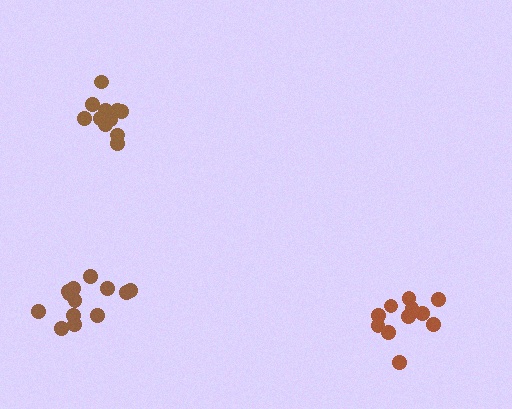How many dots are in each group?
Group 1: 13 dots, Group 2: 12 dots, Group 3: 11 dots (36 total).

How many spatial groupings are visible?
There are 3 spatial groupings.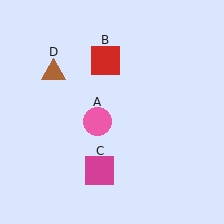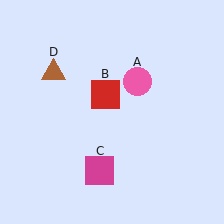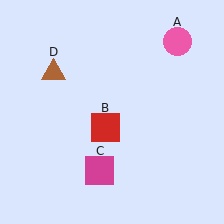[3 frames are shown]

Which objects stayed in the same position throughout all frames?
Magenta square (object C) and brown triangle (object D) remained stationary.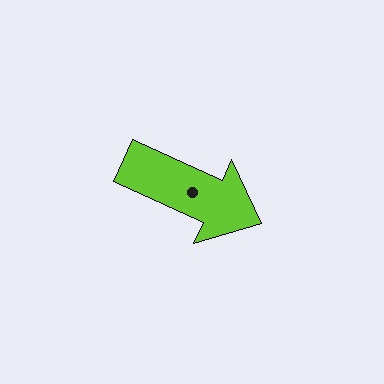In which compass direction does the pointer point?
Southeast.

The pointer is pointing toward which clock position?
Roughly 4 o'clock.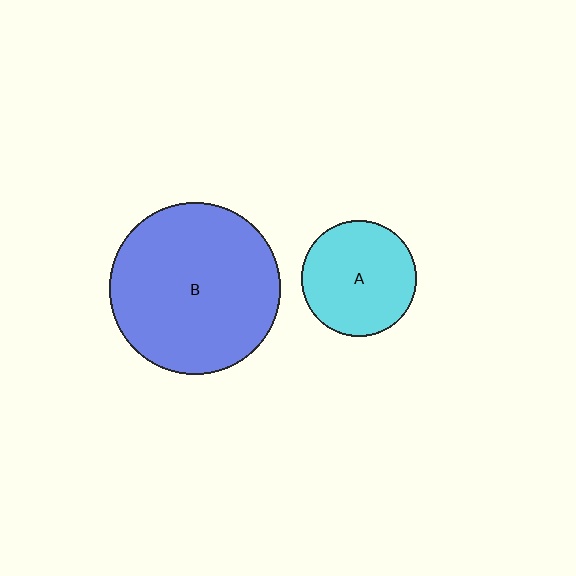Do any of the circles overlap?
No, none of the circles overlap.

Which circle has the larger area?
Circle B (blue).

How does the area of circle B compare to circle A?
Approximately 2.2 times.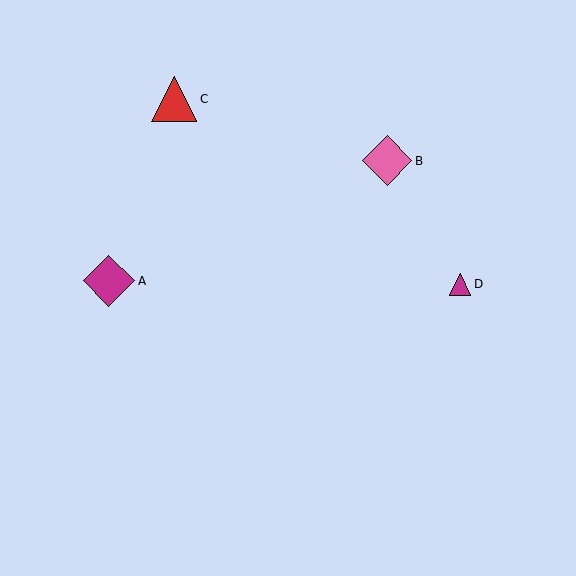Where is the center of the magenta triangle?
The center of the magenta triangle is at (460, 284).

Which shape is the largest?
The magenta diamond (labeled A) is the largest.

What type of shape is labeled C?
Shape C is a red triangle.